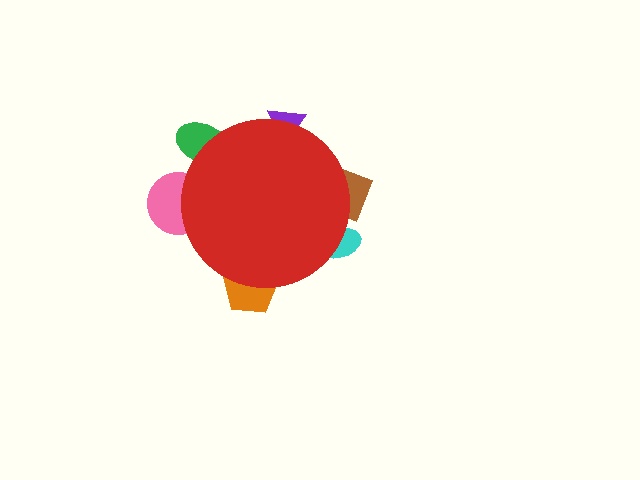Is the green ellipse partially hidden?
Yes, the green ellipse is partially hidden behind the red circle.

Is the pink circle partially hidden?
Yes, the pink circle is partially hidden behind the red circle.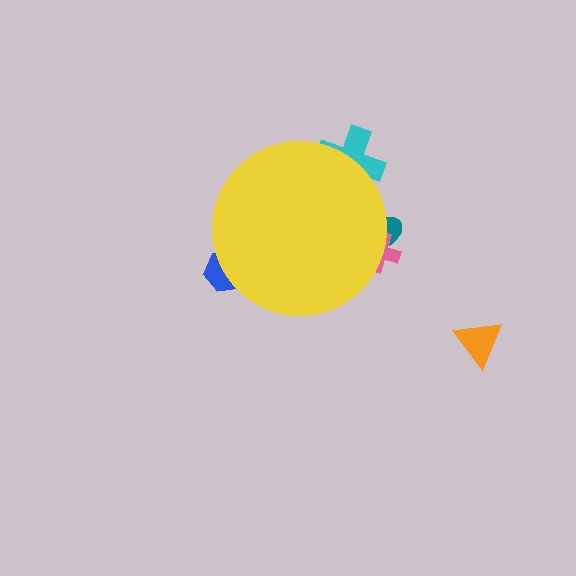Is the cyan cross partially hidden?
Yes, the cyan cross is partially hidden behind the yellow circle.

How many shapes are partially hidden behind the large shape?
4 shapes are partially hidden.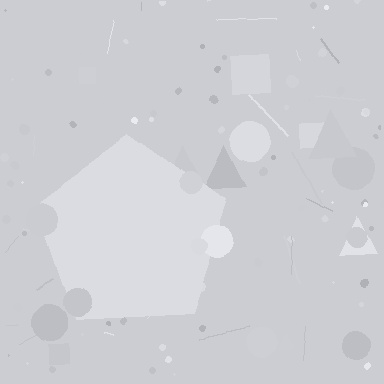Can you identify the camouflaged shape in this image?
The camouflaged shape is a pentagon.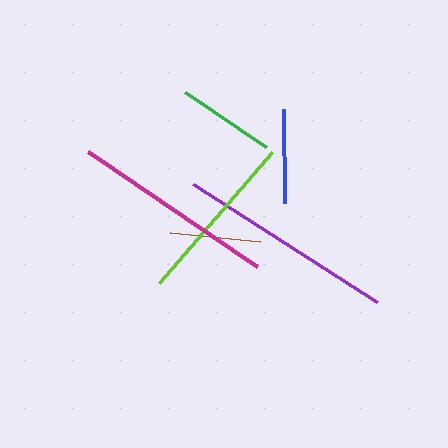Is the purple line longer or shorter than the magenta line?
The purple line is longer than the magenta line.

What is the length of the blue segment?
The blue segment is approximately 95 pixels long.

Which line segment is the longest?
The purple line is the longest at approximately 219 pixels.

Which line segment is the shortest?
The brown line is the shortest at approximately 90 pixels.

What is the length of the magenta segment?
The magenta segment is approximately 206 pixels long.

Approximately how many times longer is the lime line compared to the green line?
The lime line is approximately 1.8 times the length of the green line.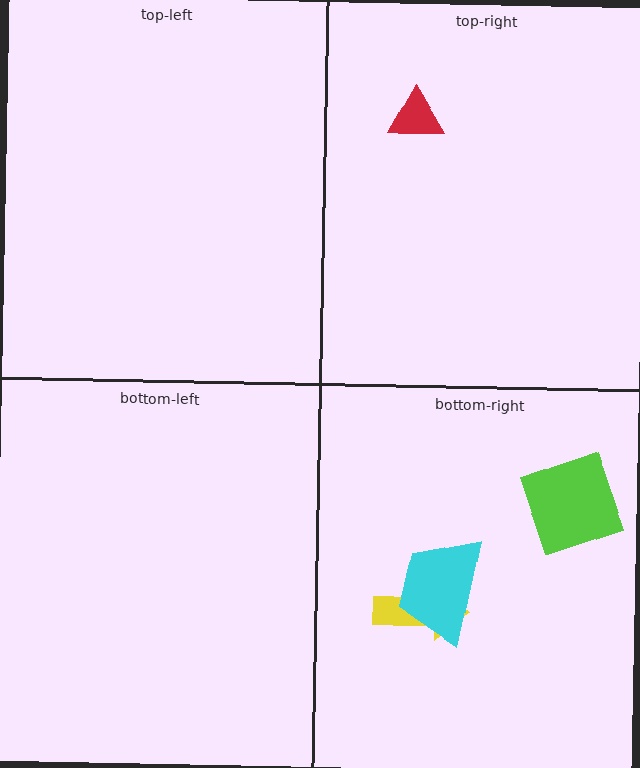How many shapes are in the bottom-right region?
3.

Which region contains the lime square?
The bottom-right region.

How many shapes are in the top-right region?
1.